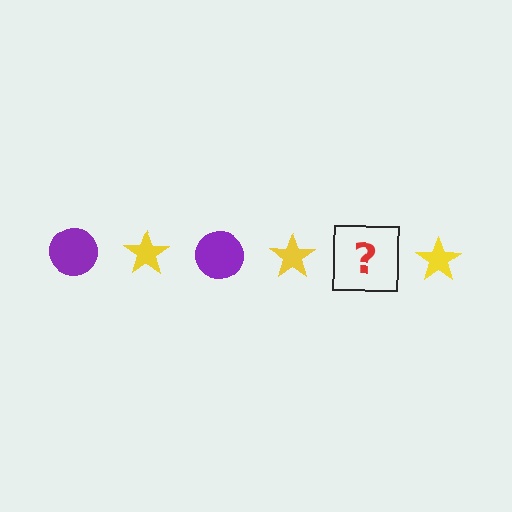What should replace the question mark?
The question mark should be replaced with a purple circle.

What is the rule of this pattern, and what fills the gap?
The rule is that the pattern alternates between purple circle and yellow star. The gap should be filled with a purple circle.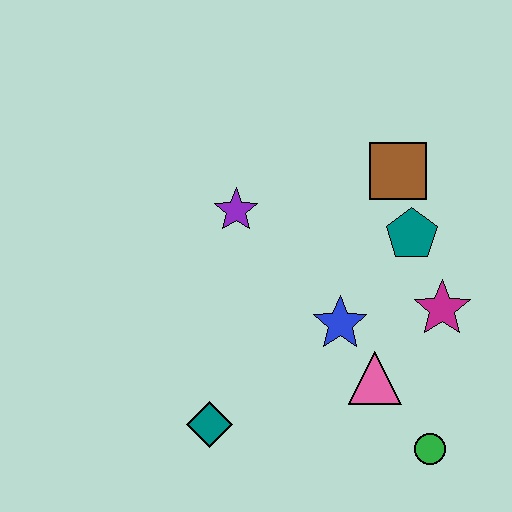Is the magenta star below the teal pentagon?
Yes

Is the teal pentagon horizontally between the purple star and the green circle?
Yes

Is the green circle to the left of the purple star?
No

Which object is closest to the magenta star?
The teal pentagon is closest to the magenta star.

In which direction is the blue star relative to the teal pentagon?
The blue star is below the teal pentagon.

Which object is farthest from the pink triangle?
The purple star is farthest from the pink triangle.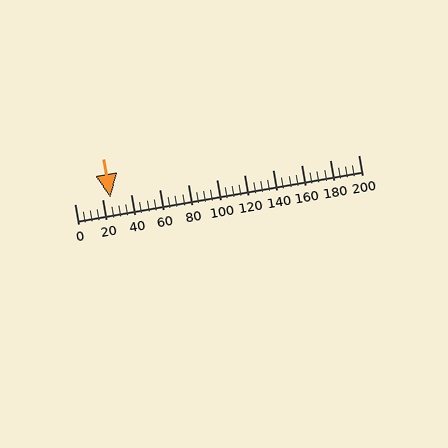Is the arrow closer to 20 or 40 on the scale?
The arrow is closer to 20.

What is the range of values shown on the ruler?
The ruler shows values from 0 to 200.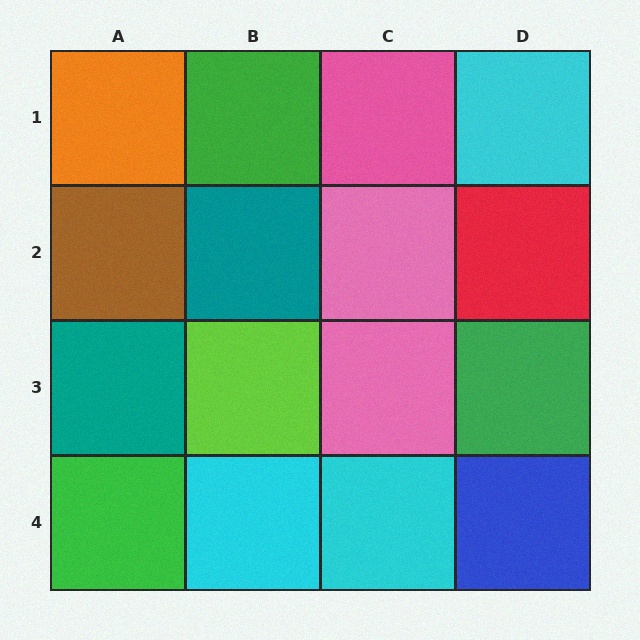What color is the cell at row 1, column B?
Green.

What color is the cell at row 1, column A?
Orange.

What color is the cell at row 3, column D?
Green.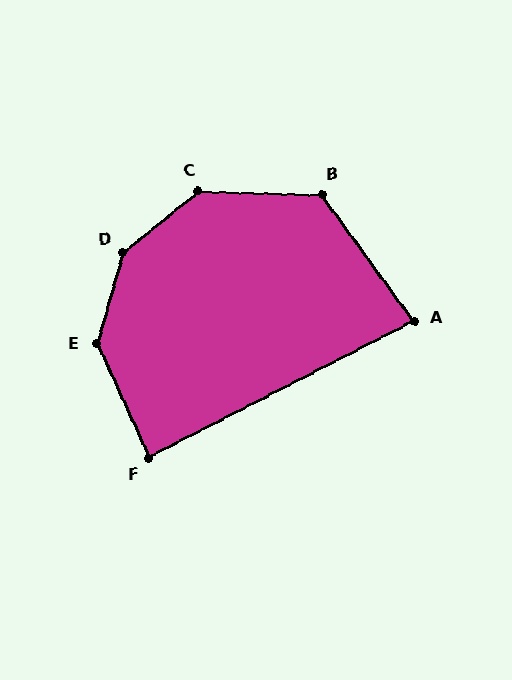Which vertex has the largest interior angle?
D, at approximately 145 degrees.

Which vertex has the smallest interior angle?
A, at approximately 81 degrees.